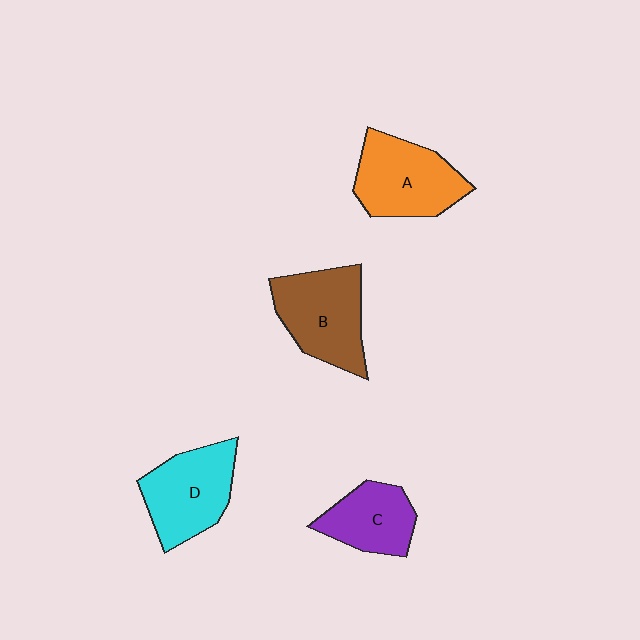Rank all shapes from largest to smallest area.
From largest to smallest: B (brown), A (orange), D (cyan), C (purple).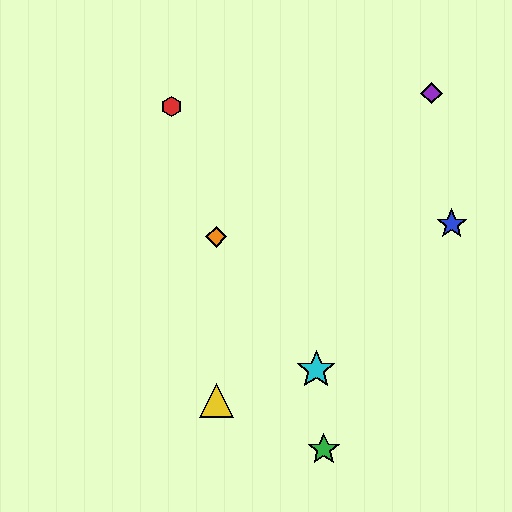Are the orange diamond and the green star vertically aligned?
No, the orange diamond is at x≈216 and the green star is at x≈324.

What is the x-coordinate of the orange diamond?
The orange diamond is at x≈216.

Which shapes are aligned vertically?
The yellow triangle, the orange diamond are aligned vertically.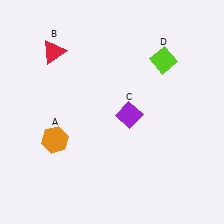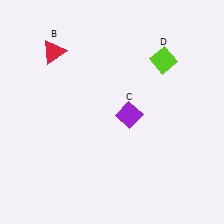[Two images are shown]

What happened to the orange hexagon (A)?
The orange hexagon (A) was removed in Image 2. It was in the bottom-left area of Image 1.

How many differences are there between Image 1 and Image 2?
There is 1 difference between the two images.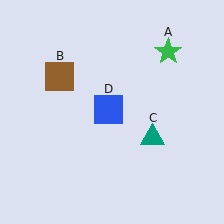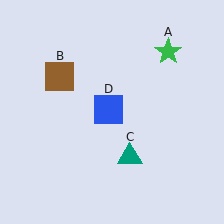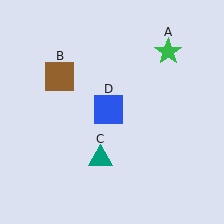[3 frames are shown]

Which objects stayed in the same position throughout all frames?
Green star (object A) and brown square (object B) and blue square (object D) remained stationary.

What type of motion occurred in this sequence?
The teal triangle (object C) rotated clockwise around the center of the scene.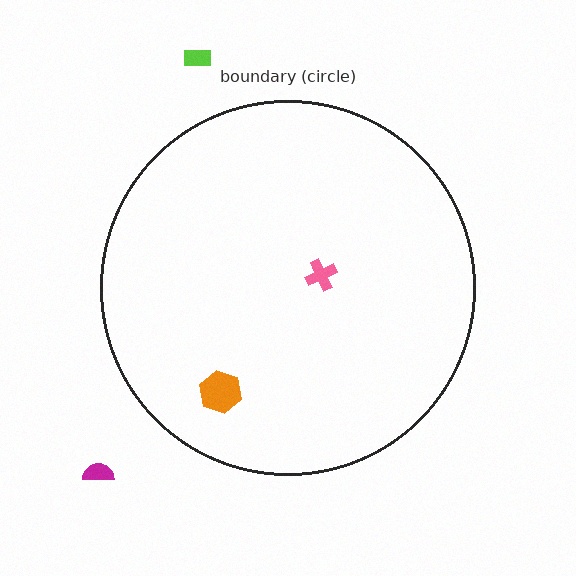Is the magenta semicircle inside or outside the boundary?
Outside.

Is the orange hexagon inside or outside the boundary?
Inside.